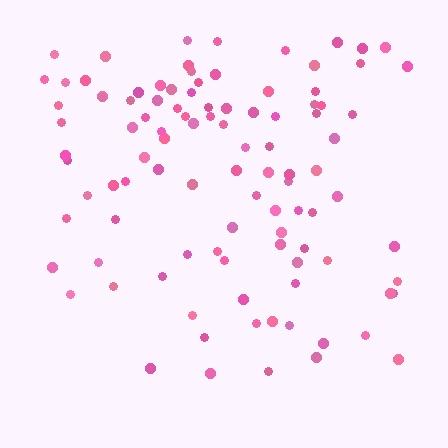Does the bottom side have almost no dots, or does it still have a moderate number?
Still a moderate number, just noticeably fewer than the top.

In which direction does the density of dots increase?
From bottom to top, with the top side densest.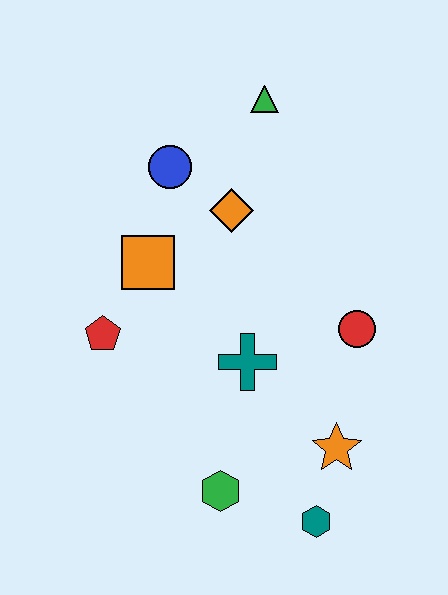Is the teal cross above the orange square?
No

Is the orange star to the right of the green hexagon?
Yes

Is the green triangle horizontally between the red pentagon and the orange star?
Yes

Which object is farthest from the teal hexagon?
The green triangle is farthest from the teal hexagon.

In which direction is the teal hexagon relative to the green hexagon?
The teal hexagon is to the right of the green hexagon.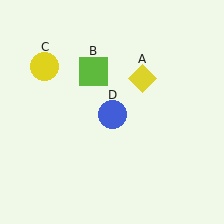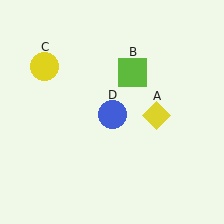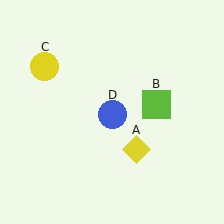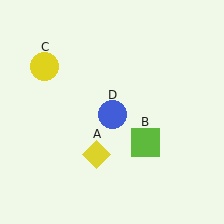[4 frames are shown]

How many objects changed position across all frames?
2 objects changed position: yellow diamond (object A), lime square (object B).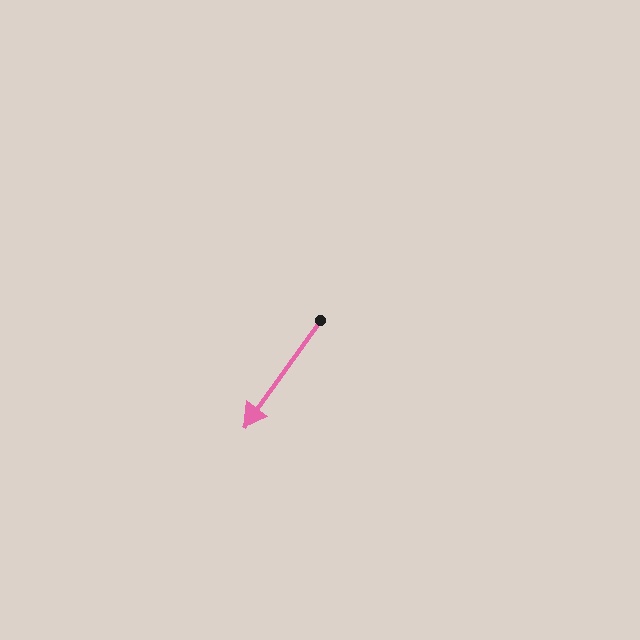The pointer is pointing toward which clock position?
Roughly 7 o'clock.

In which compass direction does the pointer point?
Southwest.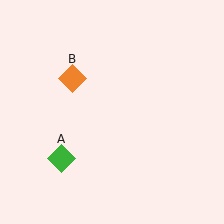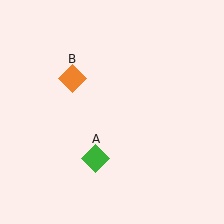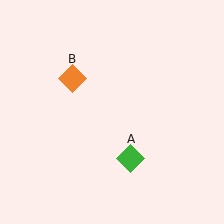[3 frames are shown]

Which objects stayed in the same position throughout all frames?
Orange diamond (object B) remained stationary.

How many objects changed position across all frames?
1 object changed position: green diamond (object A).